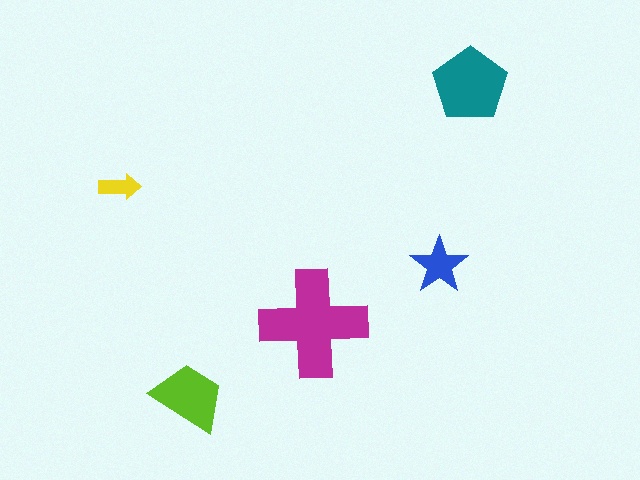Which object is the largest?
The magenta cross.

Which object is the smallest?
The yellow arrow.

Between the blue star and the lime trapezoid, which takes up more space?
The lime trapezoid.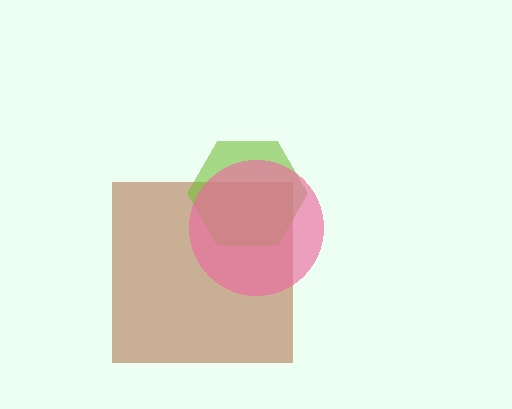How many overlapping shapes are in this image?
There are 3 overlapping shapes in the image.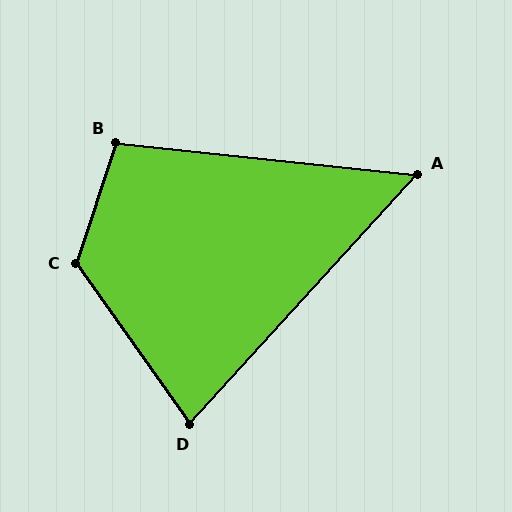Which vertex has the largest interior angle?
C, at approximately 126 degrees.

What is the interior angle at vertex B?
Approximately 102 degrees (obtuse).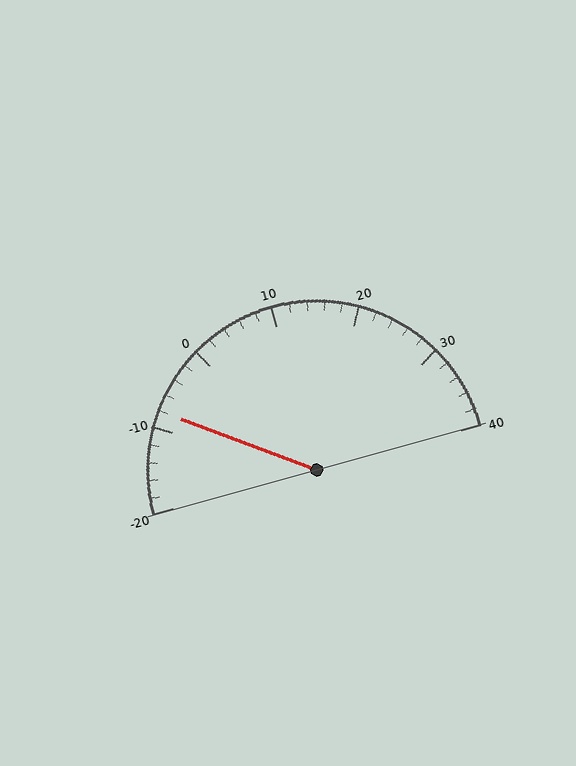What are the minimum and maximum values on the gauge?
The gauge ranges from -20 to 40.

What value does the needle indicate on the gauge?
The needle indicates approximately -8.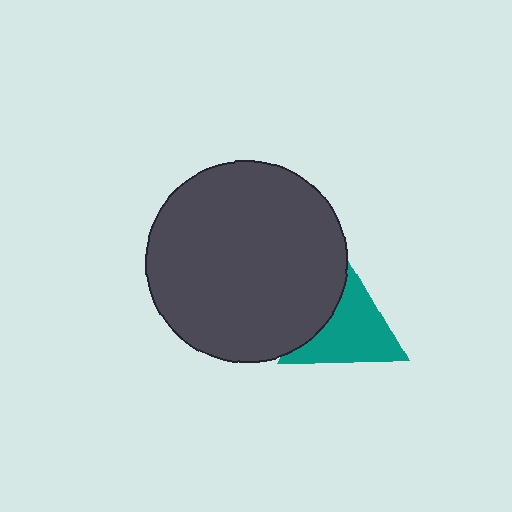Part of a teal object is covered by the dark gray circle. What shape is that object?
It is a triangle.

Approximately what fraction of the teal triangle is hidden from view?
Roughly 30% of the teal triangle is hidden behind the dark gray circle.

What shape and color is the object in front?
The object in front is a dark gray circle.